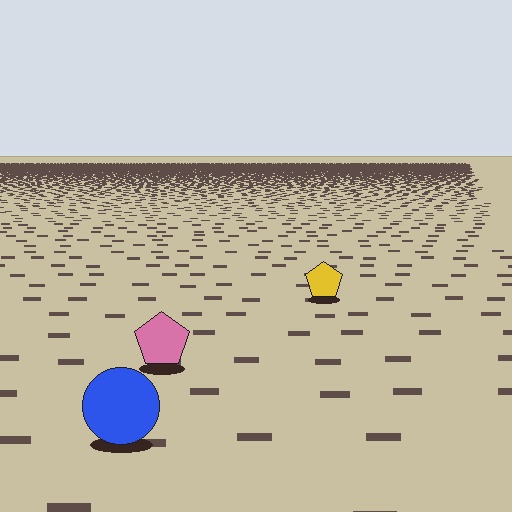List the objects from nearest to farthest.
From nearest to farthest: the blue circle, the pink pentagon, the yellow pentagon.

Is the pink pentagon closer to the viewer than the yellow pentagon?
Yes. The pink pentagon is closer — you can tell from the texture gradient: the ground texture is coarser near it.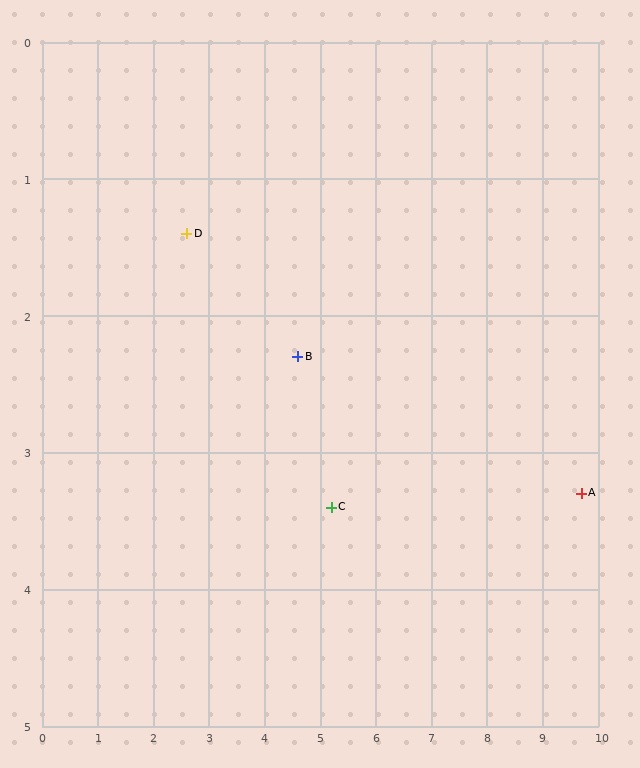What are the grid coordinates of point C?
Point C is at approximately (5.2, 3.4).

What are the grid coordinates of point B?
Point B is at approximately (4.6, 2.3).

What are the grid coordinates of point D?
Point D is at approximately (2.6, 1.4).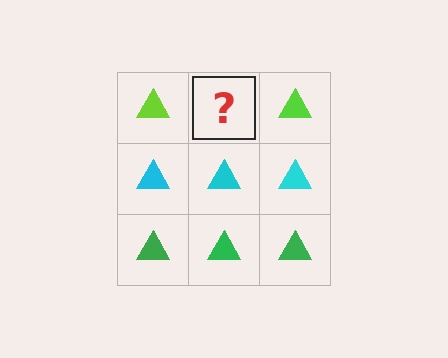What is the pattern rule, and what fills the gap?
The rule is that each row has a consistent color. The gap should be filled with a lime triangle.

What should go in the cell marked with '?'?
The missing cell should contain a lime triangle.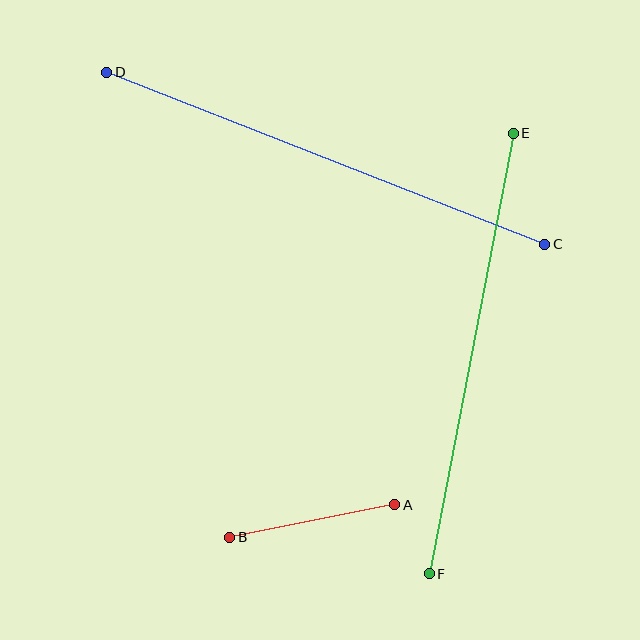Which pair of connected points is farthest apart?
Points C and D are farthest apart.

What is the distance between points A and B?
The distance is approximately 168 pixels.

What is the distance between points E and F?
The distance is approximately 448 pixels.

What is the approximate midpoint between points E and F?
The midpoint is at approximately (471, 354) pixels.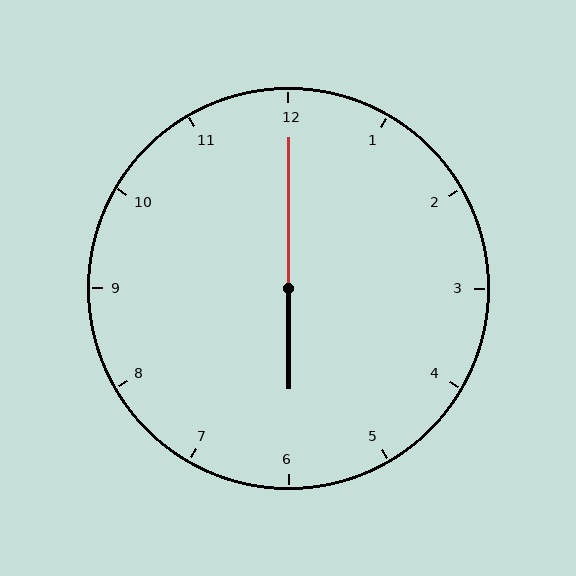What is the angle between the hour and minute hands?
Approximately 180 degrees.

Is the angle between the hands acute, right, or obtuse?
It is obtuse.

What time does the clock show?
6:00.